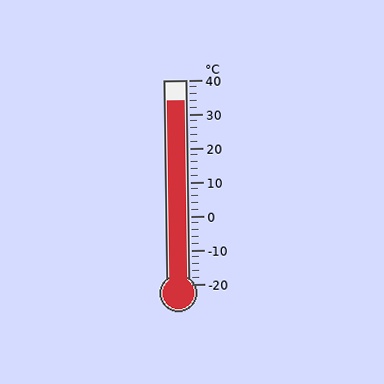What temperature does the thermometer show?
The thermometer shows approximately 34°C.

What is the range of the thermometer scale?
The thermometer scale ranges from -20°C to 40°C.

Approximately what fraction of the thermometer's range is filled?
The thermometer is filled to approximately 90% of its range.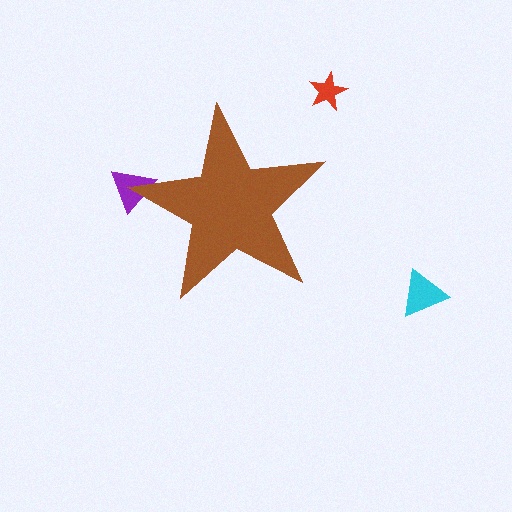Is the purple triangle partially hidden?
Yes, the purple triangle is partially hidden behind the brown star.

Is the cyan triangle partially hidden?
No, the cyan triangle is fully visible.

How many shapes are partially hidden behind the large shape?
1 shape is partially hidden.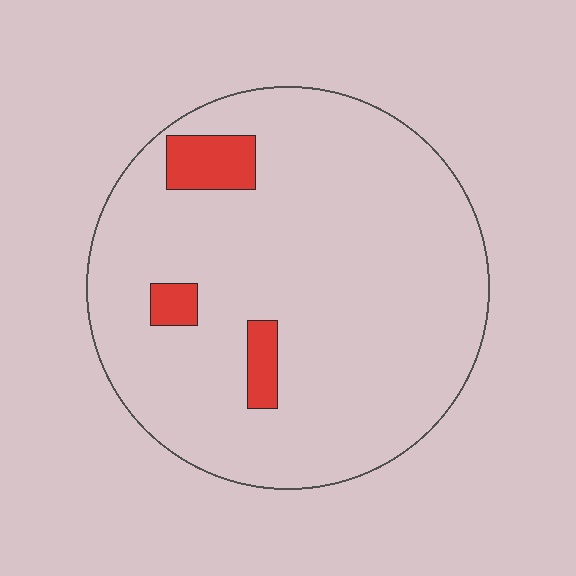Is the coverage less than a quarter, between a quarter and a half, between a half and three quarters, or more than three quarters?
Less than a quarter.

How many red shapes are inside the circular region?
3.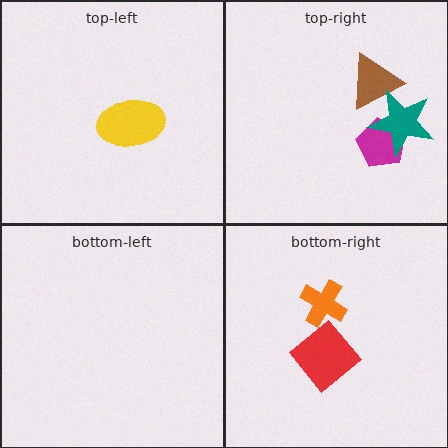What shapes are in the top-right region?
The magenta pentagon, the brown triangle, the teal star.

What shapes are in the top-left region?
The yellow ellipse.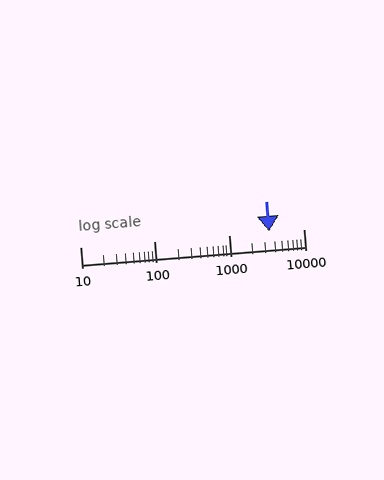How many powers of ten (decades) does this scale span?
The scale spans 3 decades, from 10 to 10000.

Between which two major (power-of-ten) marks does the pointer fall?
The pointer is between 1000 and 10000.